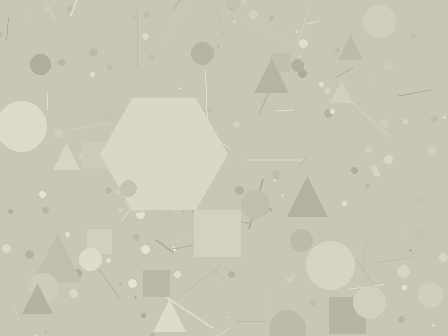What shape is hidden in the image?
A hexagon is hidden in the image.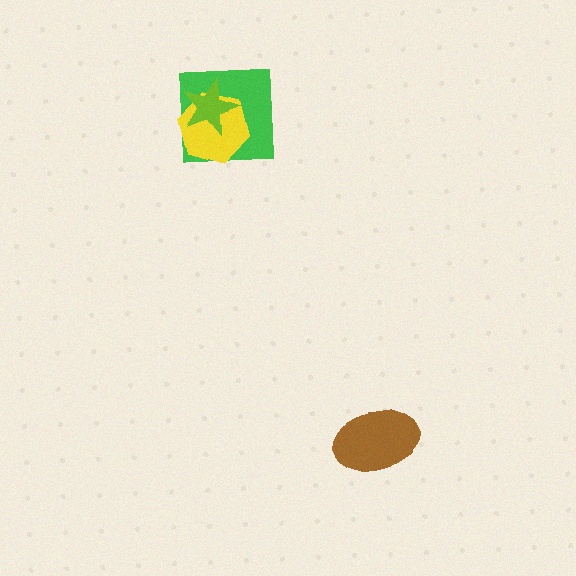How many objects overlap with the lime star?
2 objects overlap with the lime star.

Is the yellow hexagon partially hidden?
Yes, it is partially covered by another shape.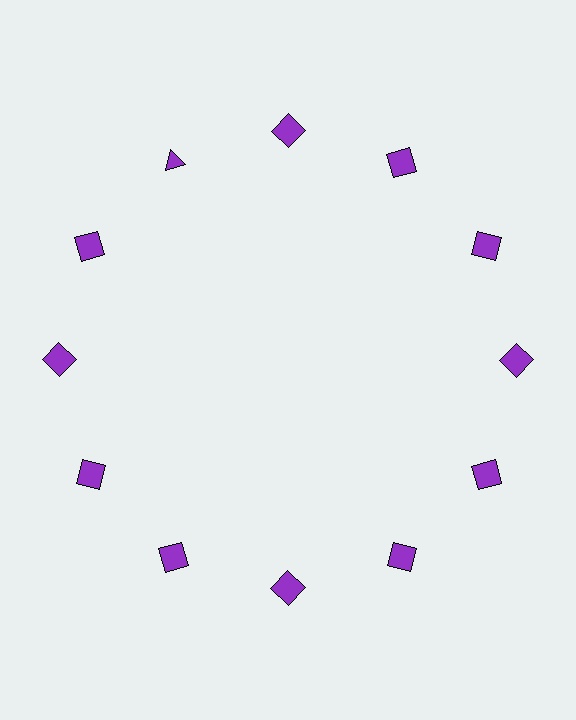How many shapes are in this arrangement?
There are 12 shapes arranged in a ring pattern.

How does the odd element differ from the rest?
It has a different shape: triangle instead of square.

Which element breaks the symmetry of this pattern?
The purple triangle at roughly the 11 o'clock position breaks the symmetry. All other shapes are purple squares.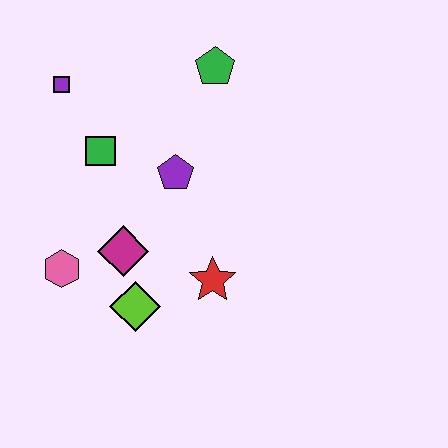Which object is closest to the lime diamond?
The magenta diamond is closest to the lime diamond.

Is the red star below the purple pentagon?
Yes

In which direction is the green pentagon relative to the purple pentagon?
The green pentagon is above the purple pentagon.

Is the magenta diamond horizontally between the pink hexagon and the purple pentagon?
Yes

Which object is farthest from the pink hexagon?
The green pentagon is farthest from the pink hexagon.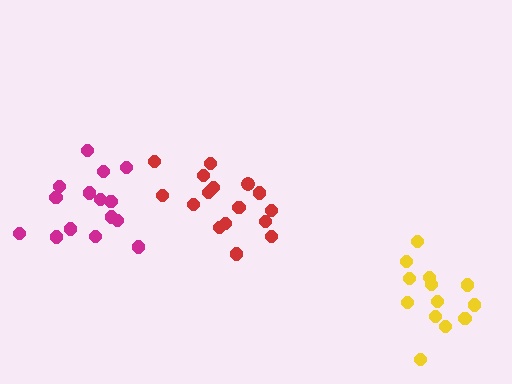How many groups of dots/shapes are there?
There are 3 groups.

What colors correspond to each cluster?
The clusters are colored: red, yellow, magenta.